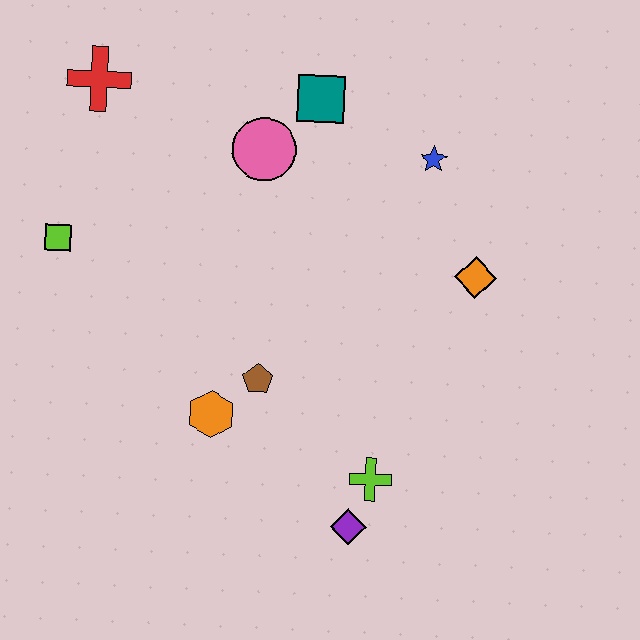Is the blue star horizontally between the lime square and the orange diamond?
Yes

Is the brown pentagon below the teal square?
Yes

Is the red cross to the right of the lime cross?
No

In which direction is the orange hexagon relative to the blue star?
The orange hexagon is below the blue star.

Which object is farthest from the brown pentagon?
The red cross is farthest from the brown pentagon.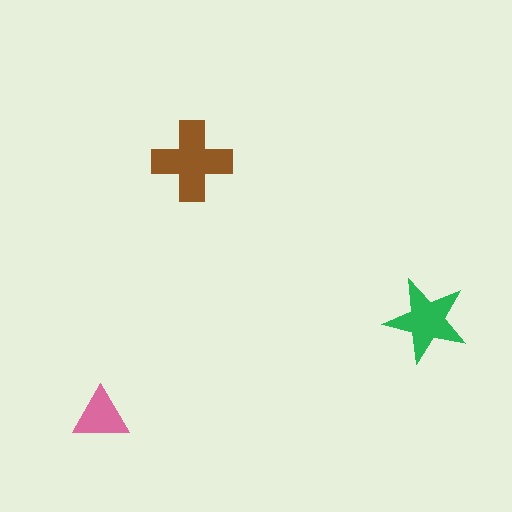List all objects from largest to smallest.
The brown cross, the green star, the pink triangle.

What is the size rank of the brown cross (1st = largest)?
1st.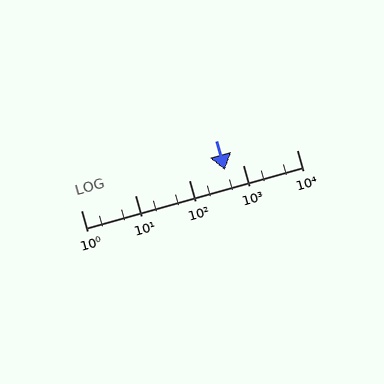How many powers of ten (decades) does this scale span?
The scale spans 4 decades, from 1 to 10000.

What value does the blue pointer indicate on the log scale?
The pointer indicates approximately 470.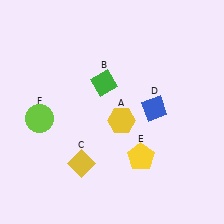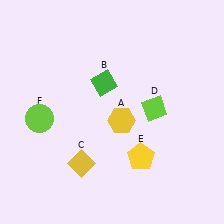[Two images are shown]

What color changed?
The diamond (D) changed from blue in Image 1 to lime in Image 2.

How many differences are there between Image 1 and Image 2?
There is 1 difference between the two images.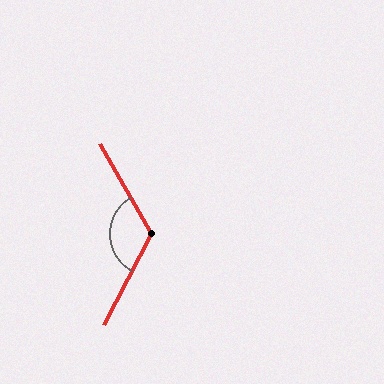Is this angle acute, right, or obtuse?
It is obtuse.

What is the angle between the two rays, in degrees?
Approximately 122 degrees.